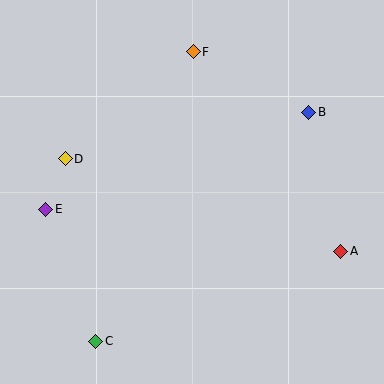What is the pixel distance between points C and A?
The distance between C and A is 261 pixels.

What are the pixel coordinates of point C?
Point C is at (96, 341).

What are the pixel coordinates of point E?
Point E is at (46, 209).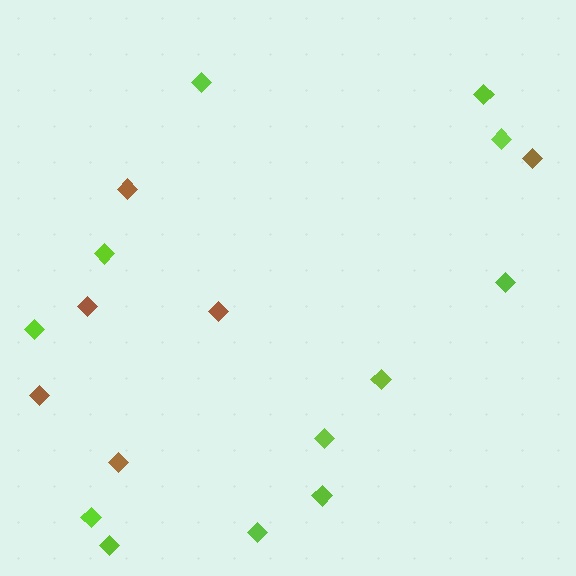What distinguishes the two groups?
There are 2 groups: one group of lime diamonds (12) and one group of brown diamonds (6).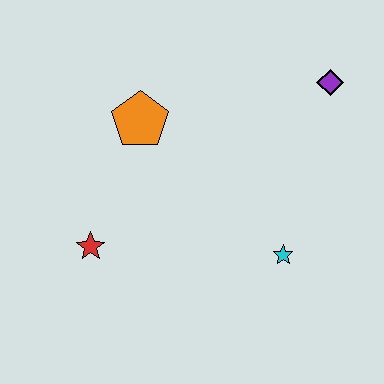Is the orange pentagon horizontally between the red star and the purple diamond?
Yes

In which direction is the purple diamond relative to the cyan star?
The purple diamond is above the cyan star.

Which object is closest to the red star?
The orange pentagon is closest to the red star.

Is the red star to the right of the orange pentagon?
No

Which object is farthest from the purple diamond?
The red star is farthest from the purple diamond.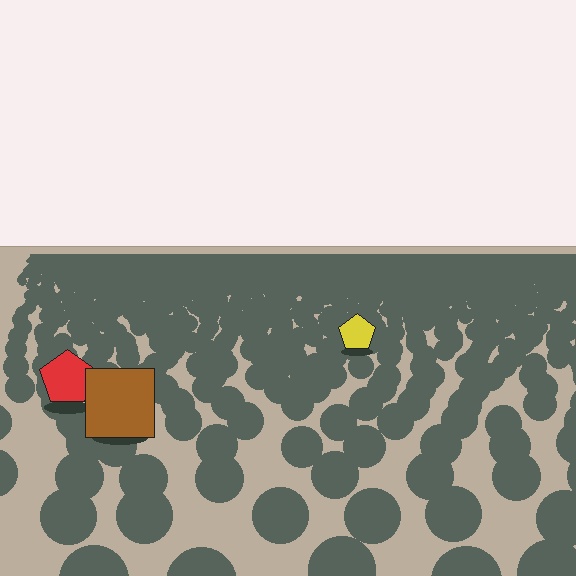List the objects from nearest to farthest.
From nearest to farthest: the brown square, the red pentagon, the yellow pentagon.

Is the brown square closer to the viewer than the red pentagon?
Yes. The brown square is closer — you can tell from the texture gradient: the ground texture is coarser near it.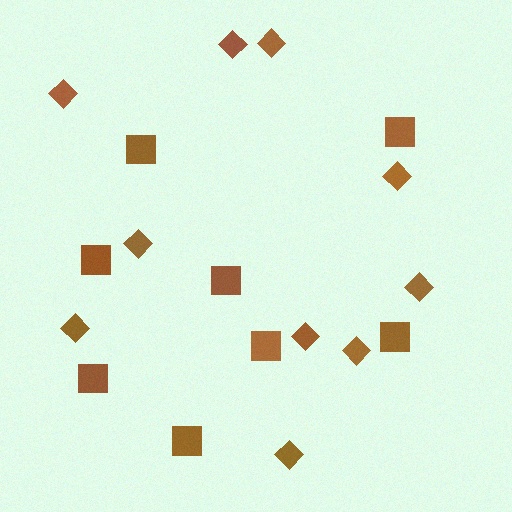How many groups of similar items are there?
There are 2 groups: one group of squares (8) and one group of diamonds (10).